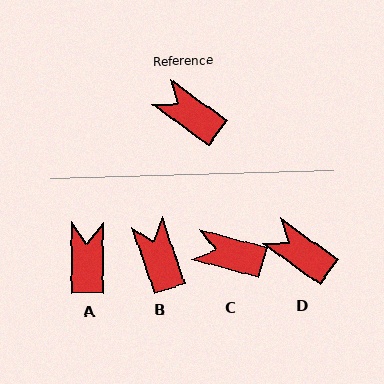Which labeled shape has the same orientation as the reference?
D.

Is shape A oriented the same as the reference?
No, it is off by about 54 degrees.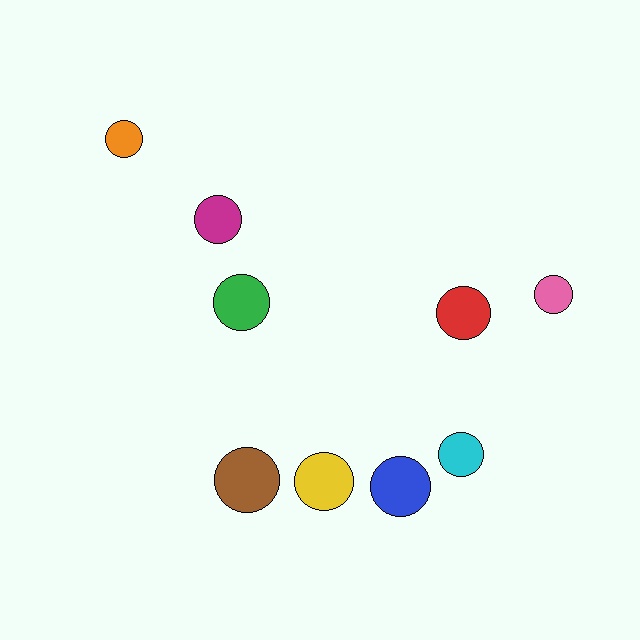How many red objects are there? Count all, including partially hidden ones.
There is 1 red object.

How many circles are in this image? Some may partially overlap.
There are 9 circles.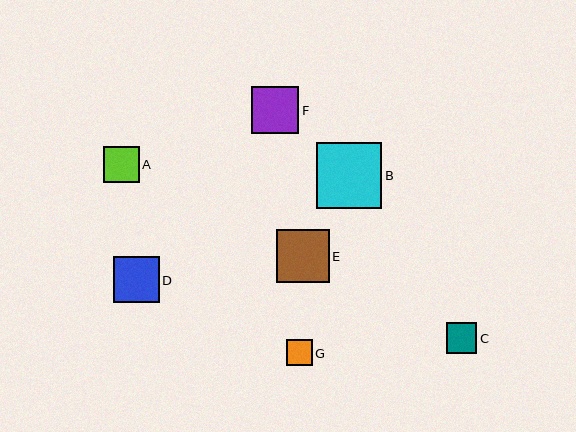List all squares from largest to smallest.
From largest to smallest: B, E, F, D, A, C, G.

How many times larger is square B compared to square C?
Square B is approximately 2.1 times the size of square C.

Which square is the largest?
Square B is the largest with a size of approximately 65 pixels.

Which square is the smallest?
Square G is the smallest with a size of approximately 26 pixels.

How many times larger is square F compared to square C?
Square F is approximately 1.5 times the size of square C.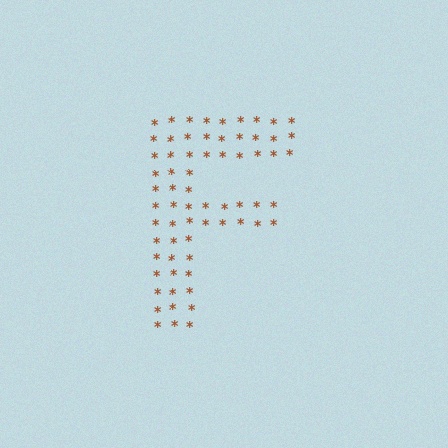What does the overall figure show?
The overall figure shows the letter F.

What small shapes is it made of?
It is made of small asterisks.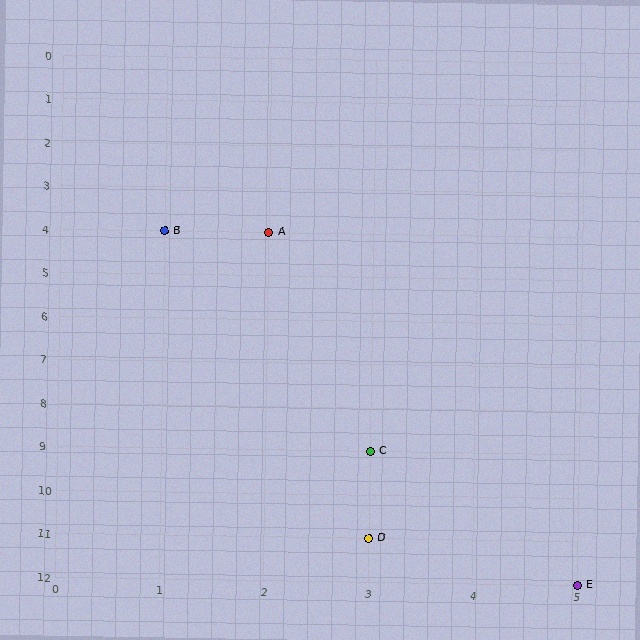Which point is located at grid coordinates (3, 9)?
Point C is at (3, 9).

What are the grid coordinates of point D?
Point D is at grid coordinates (3, 11).